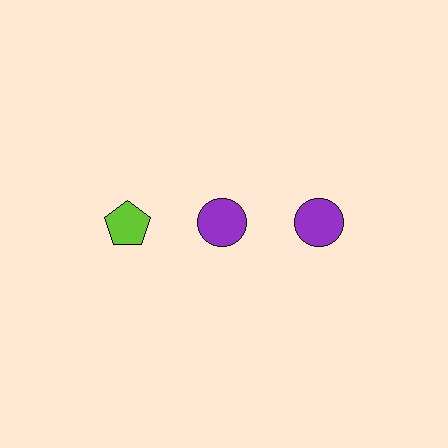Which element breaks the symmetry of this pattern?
The lime pentagon in the top row, leftmost column breaks the symmetry. All other shapes are purple circles.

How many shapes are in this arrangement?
There are 3 shapes arranged in a grid pattern.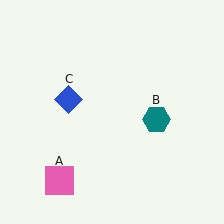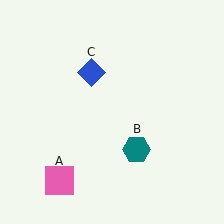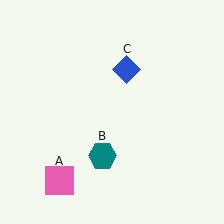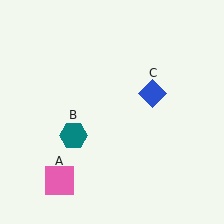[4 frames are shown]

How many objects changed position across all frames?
2 objects changed position: teal hexagon (object B), blue diamond (object C).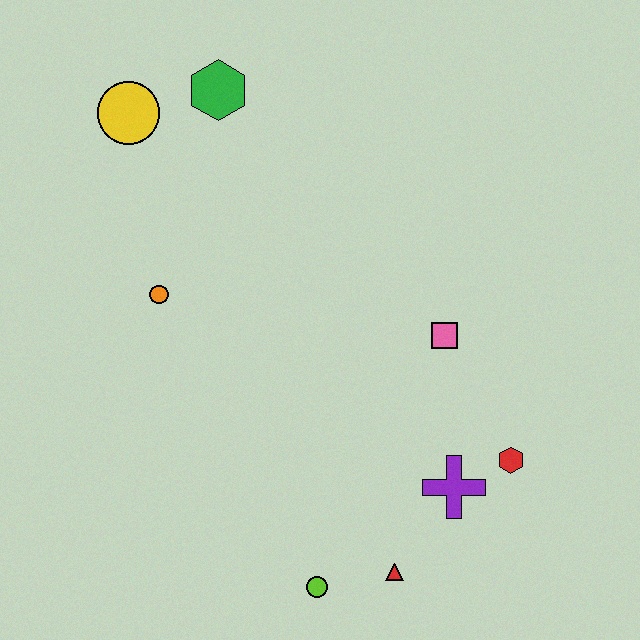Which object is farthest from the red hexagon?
The yellow circle is farthest from the red hexagon.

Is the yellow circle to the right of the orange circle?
No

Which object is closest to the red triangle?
The lime circle is closest to the red triangle.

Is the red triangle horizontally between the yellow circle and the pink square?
Yes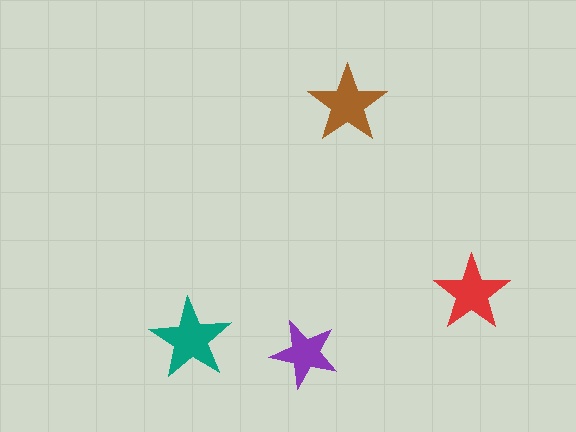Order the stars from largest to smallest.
the teal one, the brown one, the red one, the purple one.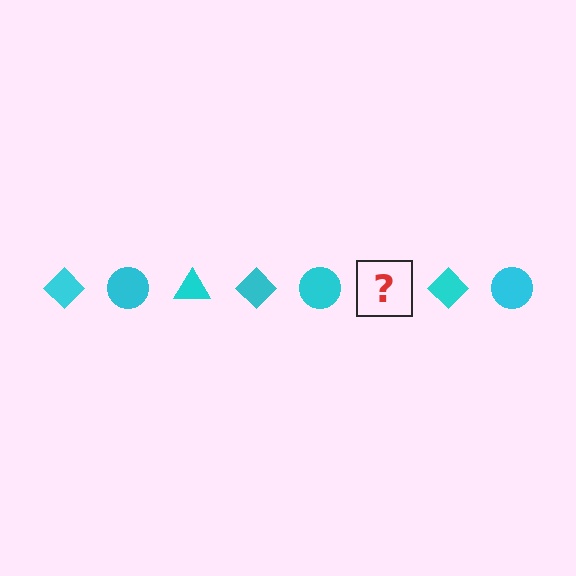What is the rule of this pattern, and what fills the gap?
The rule is that the pattern cycles through diamond, circle, triangle shapes in cyan. The gap should be filled with a cyan triangle.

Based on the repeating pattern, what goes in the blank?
The blank should be a cyan triangle.